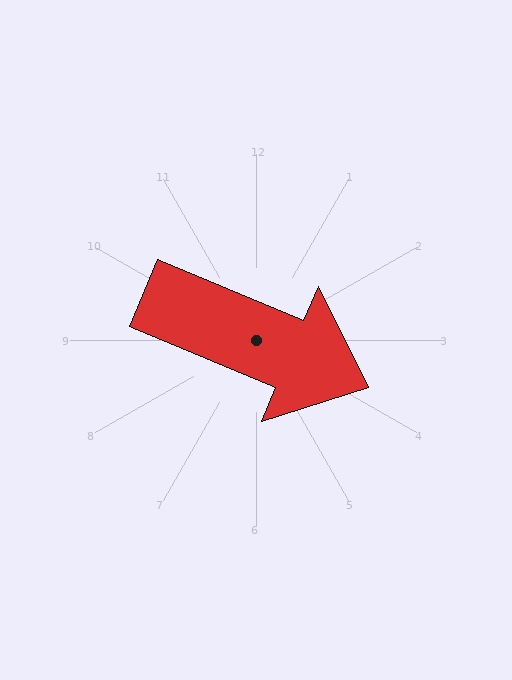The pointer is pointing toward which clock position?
Roughly 4 o'clock.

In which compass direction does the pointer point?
Southeast.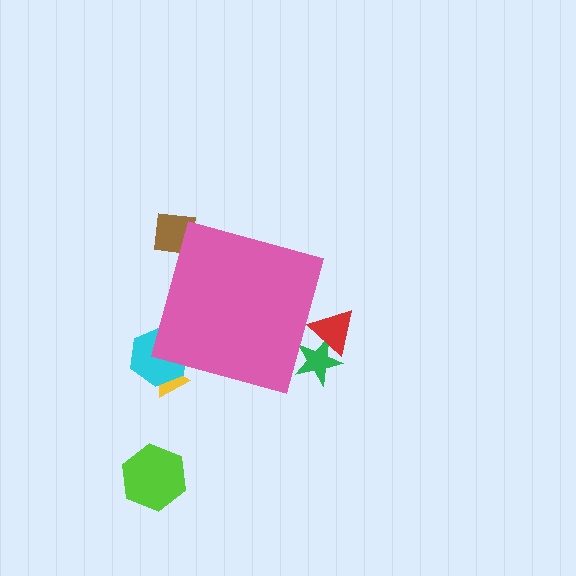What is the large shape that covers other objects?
A pink diamond.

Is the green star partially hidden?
Yes, the green star is partially hidden behind the pink diamond.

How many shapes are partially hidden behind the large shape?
5 shapes are partially hidden.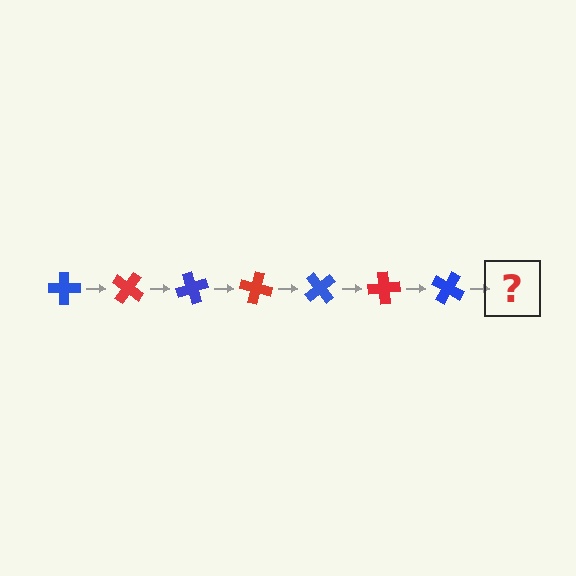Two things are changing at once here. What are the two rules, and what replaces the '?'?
The two rules are that it rotates 35 degrees each step and the color cycles through blue and red. The '?' should be a red cross, rotated 245 degrees from the start.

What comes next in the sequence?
The next element should be a red cross, rotated 245 degrees from the start.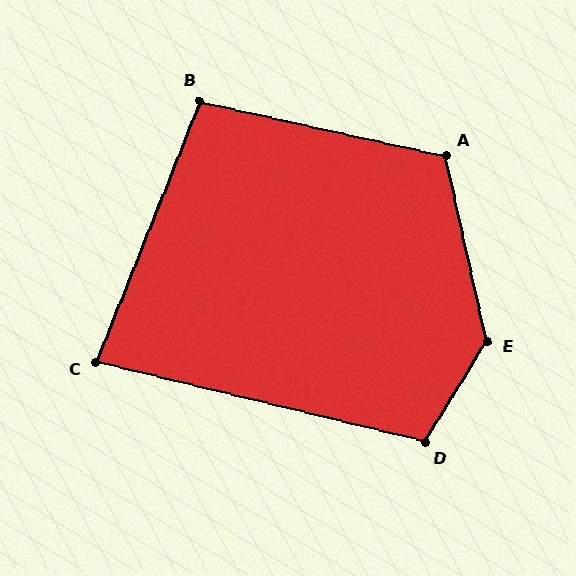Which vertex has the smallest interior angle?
C, at approximately 82 degrees.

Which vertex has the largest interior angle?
E, at approximately 136 degrees.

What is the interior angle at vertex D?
Approximately 108 degrees (obtuse).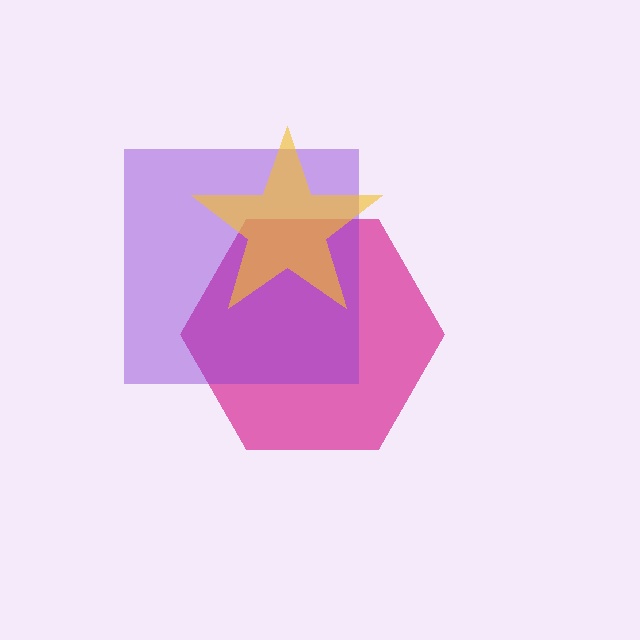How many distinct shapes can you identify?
There are 3 distinct shapes: a magenta hexagon, a purple square, a yellow star.